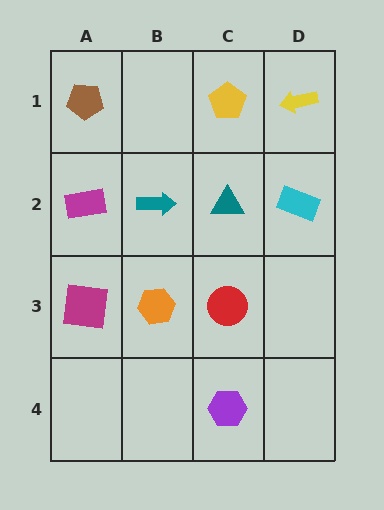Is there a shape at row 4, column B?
No, that cell is empty.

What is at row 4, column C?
A purple hexagon.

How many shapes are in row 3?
3 shapes.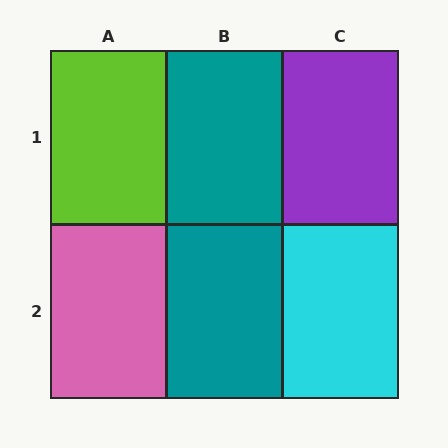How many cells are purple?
1 cell is purple.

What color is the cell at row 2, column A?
Pink.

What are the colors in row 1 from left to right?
Lime, teal, purple.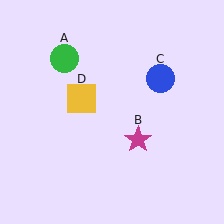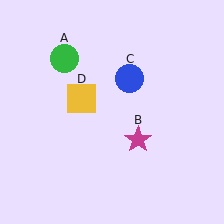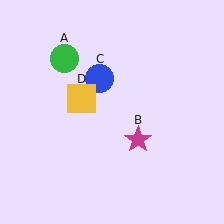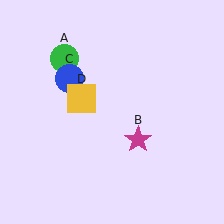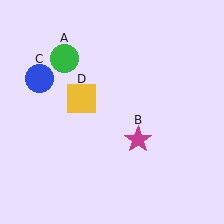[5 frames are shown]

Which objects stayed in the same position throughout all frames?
Green circle (object A) and magenta star (object B) and yellow square (object D) remained stationary.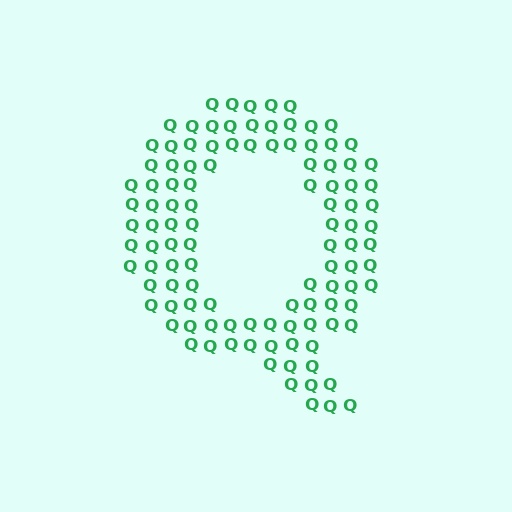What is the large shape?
The large shape is the letter Q.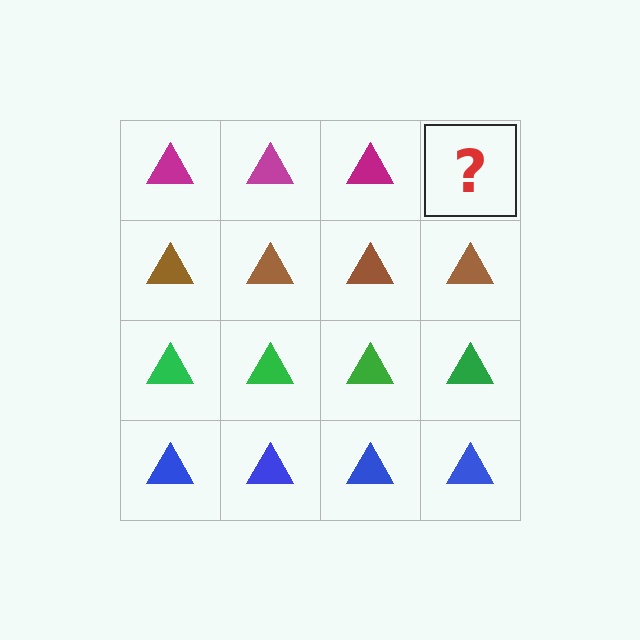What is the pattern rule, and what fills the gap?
The rule is that each row has a consistent color. The gap should be filled with a magenta triangle.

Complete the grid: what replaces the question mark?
The question mark should be replaced with a magenta triangle.